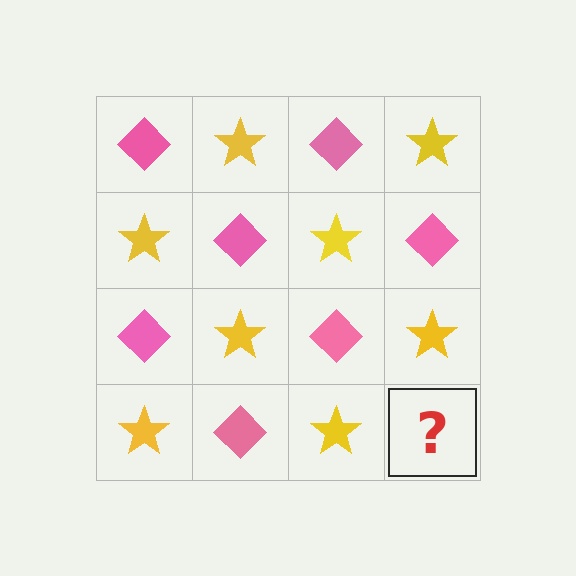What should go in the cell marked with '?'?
The missing cell should contain a pink diamond.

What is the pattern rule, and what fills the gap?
The rule is that it alternates pink diamond and yellow star in a checkerboard pattern. The gap should be filled with a pink diamond.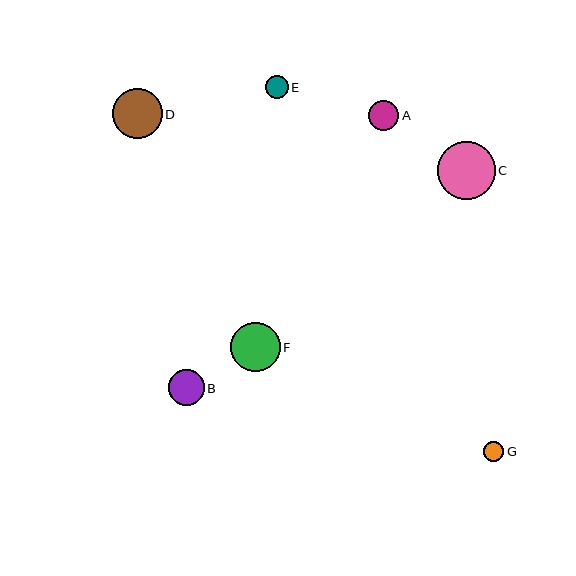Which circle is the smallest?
Circle G is the smallest with a size of approximately 20 pixels.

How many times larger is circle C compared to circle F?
Circle C is approximately 1.2 times the size of circle F.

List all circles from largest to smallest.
From largest to smallest: C, F, D, B, A, E, G.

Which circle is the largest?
Circle C is the largest with a size of approximately 58 pixels.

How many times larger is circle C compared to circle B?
Circle C is approximately 1.6 times the size of circle B.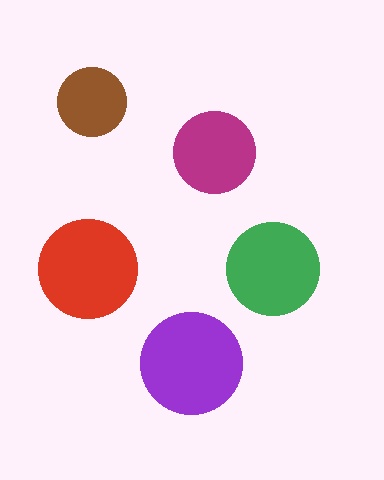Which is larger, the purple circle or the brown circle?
The purple one.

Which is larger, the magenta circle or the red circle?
The red one.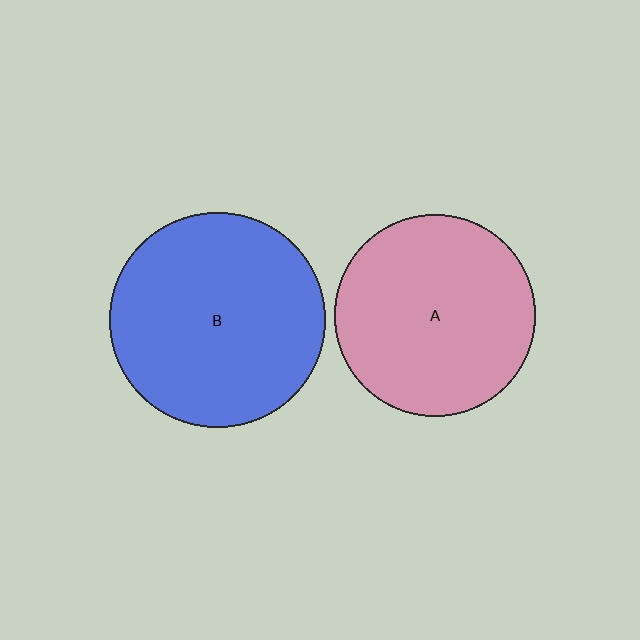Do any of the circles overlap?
No, none of the circles overlap.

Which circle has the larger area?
Circle B (blue).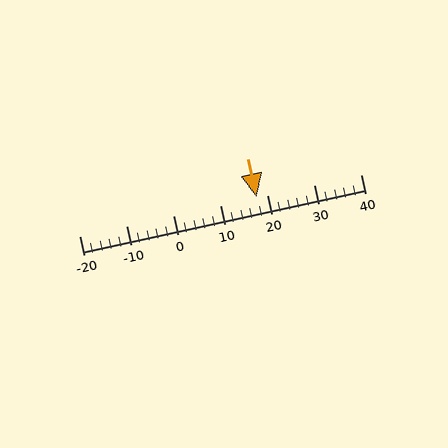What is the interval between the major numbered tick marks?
The major tick marks are spaced 10 units apart.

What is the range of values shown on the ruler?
The ruler shows values from -20 to 40.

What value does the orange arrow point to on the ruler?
The orange arrow points to approximately 18.